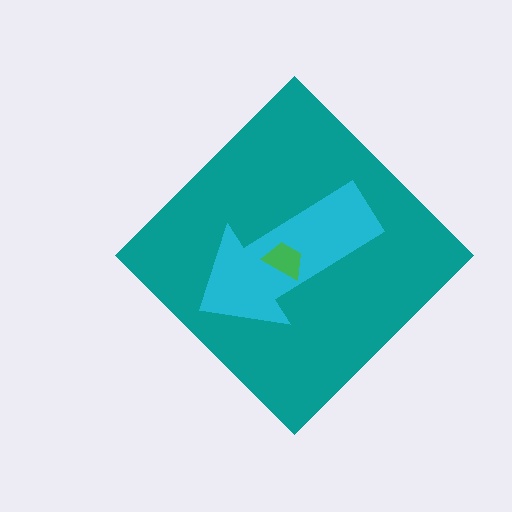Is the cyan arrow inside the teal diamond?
Yes.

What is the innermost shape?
The green trapezoid.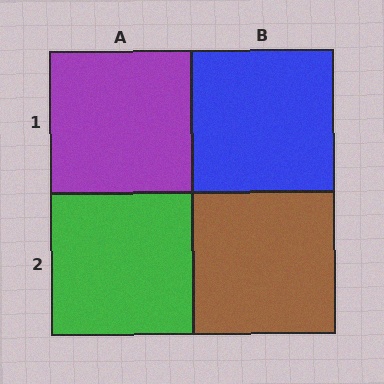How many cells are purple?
1 cell is purple.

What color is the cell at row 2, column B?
Brown.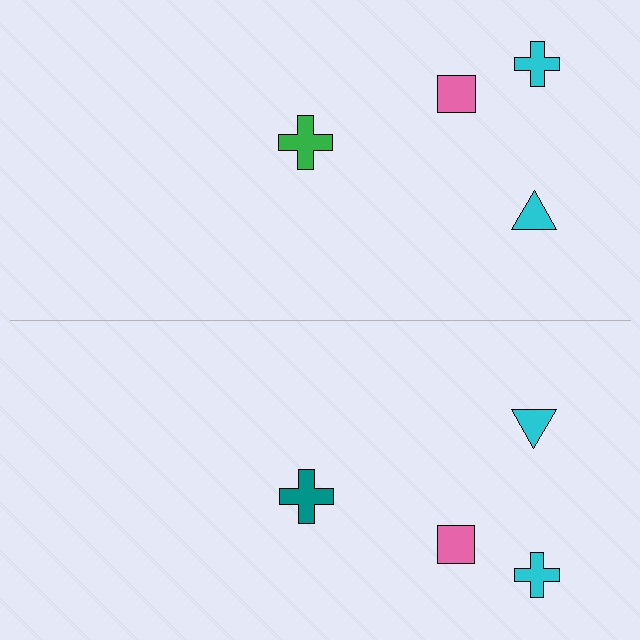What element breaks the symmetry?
The teal cross on the bottom side breaks the symmetry — its mirror counterpart is green.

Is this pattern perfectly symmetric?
No, the pattern is not perfectly symmetric. The teal cross on the bottom side breaks the symmetry — its mirror counterpart is green.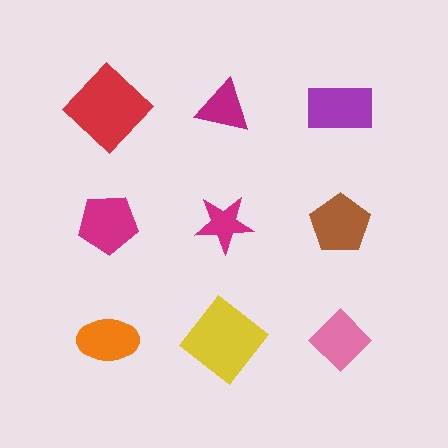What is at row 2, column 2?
A magenta star.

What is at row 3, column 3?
A pink diamond.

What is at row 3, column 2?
A yellow diamond.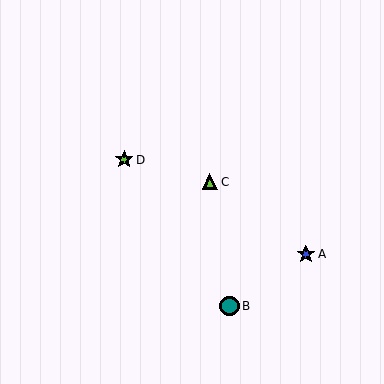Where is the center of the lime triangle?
The center of the lime triangle is at (210, 182).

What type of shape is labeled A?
Shape A is a blue star.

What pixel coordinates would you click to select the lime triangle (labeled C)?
Click at (210, 182) to select the lime triangle C.